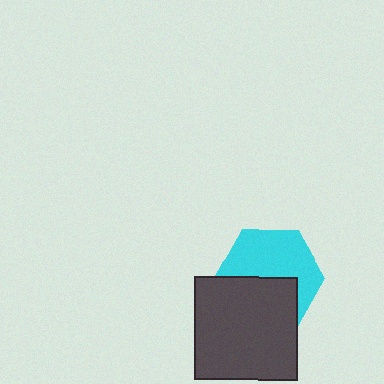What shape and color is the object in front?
The object in front is a dark gray square.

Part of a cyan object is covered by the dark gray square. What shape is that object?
It is a hexagon.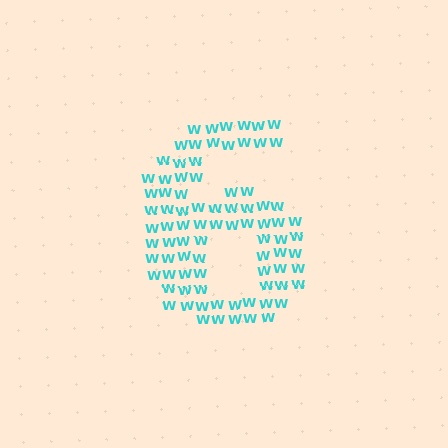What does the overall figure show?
The overall figure shows the digit 6.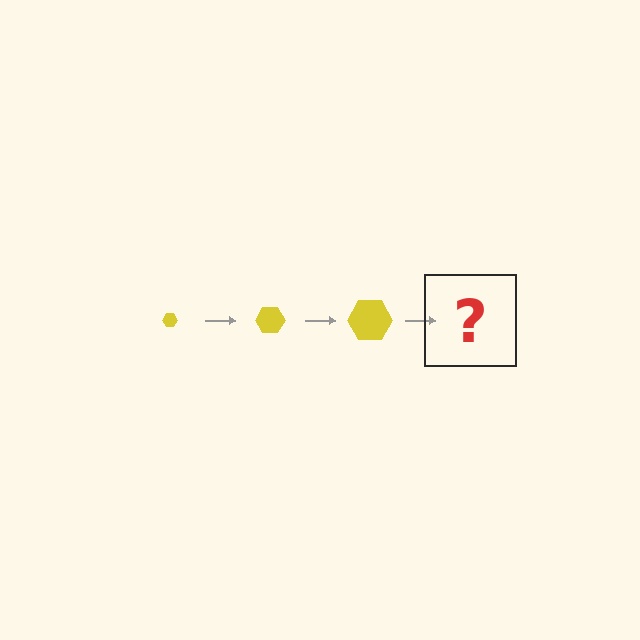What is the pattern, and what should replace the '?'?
The pattern is that the hexagon gets progressively larger each step. The '?' should be a yellow hexagon, larger than the previous one.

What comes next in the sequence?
The next element should be a yellow hexagon, larger than the previous one.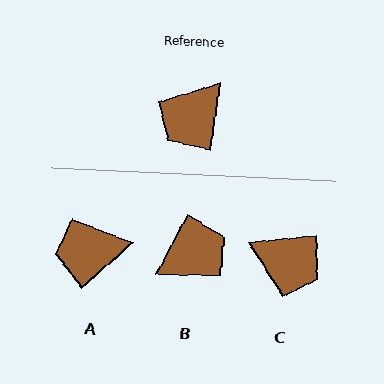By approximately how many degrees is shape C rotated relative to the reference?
Approximately 105 degrees counter-clockwise.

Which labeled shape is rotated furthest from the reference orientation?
B, about 162 degrees away.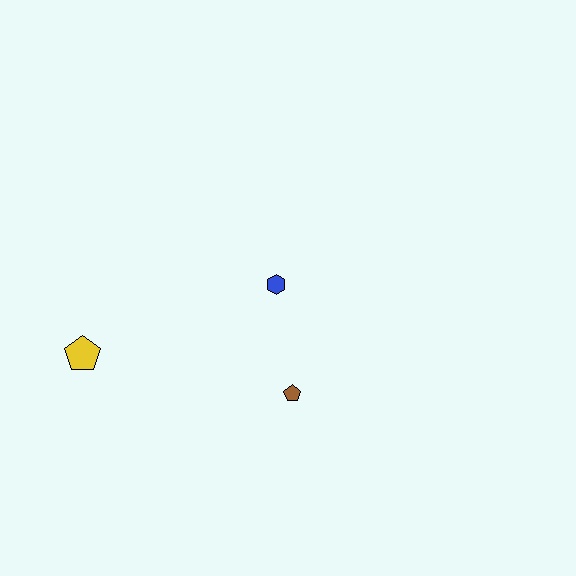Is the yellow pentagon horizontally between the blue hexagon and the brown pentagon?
No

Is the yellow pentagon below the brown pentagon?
No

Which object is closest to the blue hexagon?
The brown pentagon is closest to the blue hexagon.